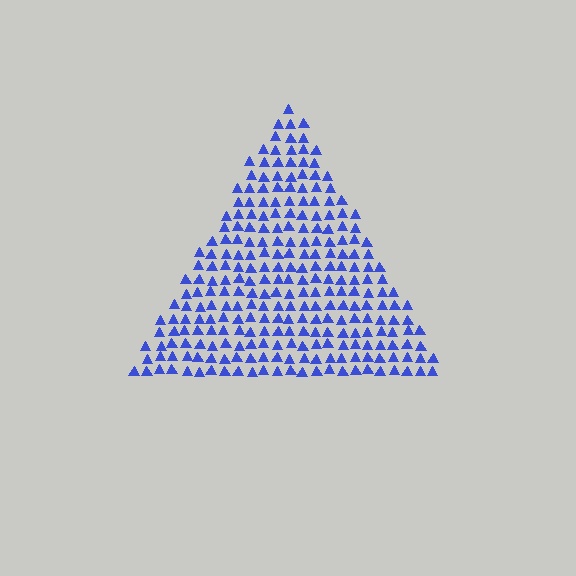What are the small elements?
The small elements are triangles.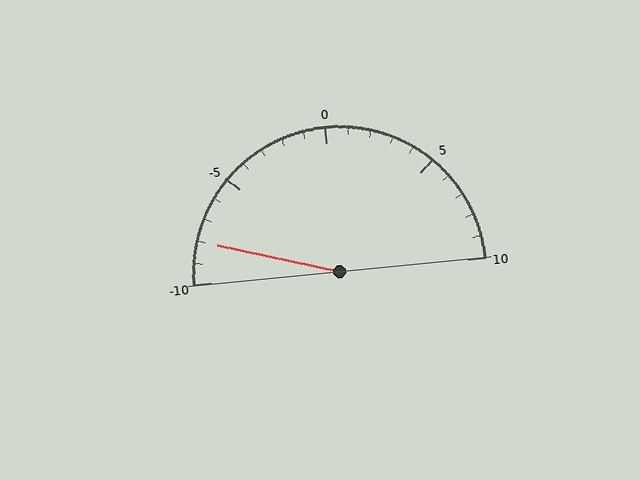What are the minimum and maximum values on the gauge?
The gauge ranges from -10 to 10.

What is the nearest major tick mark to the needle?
The nearest major tick mark is -10.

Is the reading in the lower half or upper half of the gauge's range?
The reading is in the lower half of the range (-10 to 10).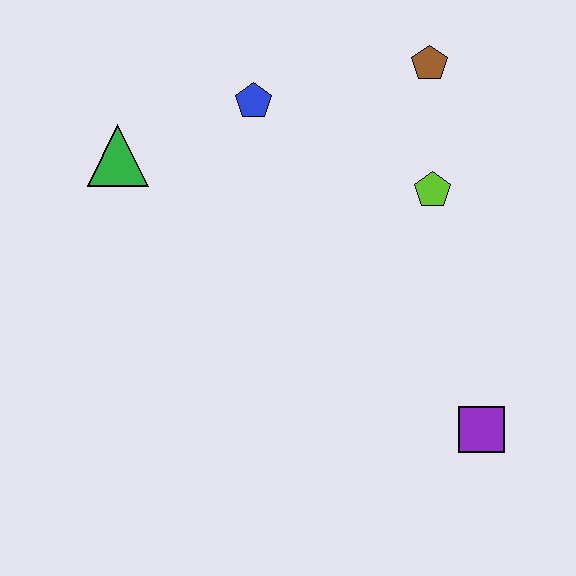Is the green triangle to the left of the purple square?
Yes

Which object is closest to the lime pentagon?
The brown pentagon is closest to the lime pentagon.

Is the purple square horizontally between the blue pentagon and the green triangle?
No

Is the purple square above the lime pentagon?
No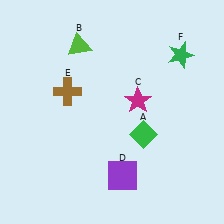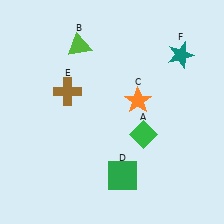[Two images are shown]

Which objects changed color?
C changed from magenta to orange. D changed from purple to green. F changed from green to teal.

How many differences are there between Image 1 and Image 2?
There are 3 differences between the two images.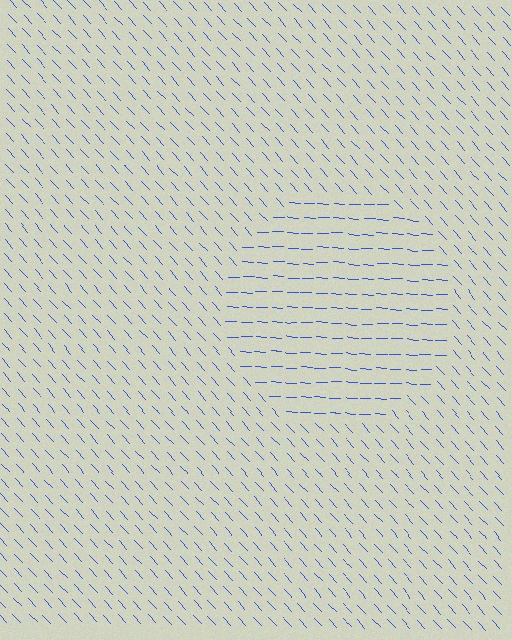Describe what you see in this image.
The image is filled with small blue line segments. A circle region in the image has lines oriented differently from the surrounding lines, creating a visible texture boundary.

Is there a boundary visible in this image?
Yes, there is a texture boundary formed by a change in line orientation.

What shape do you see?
I see a circle.